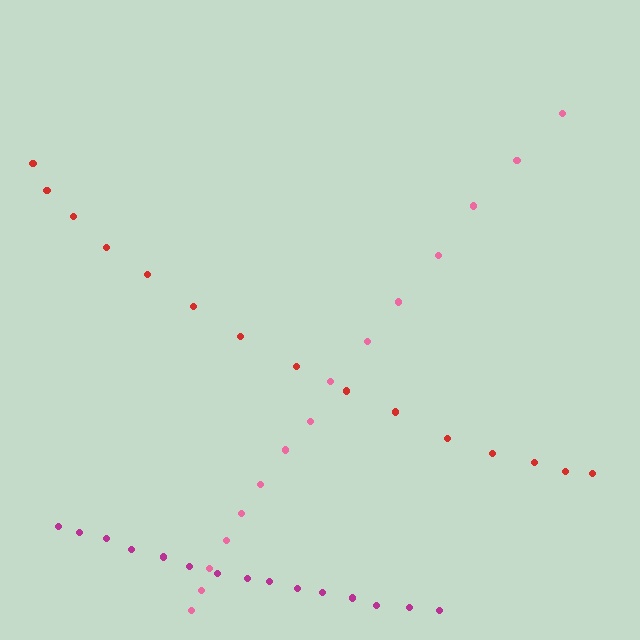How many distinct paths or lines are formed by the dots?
There are 3 distinct paths.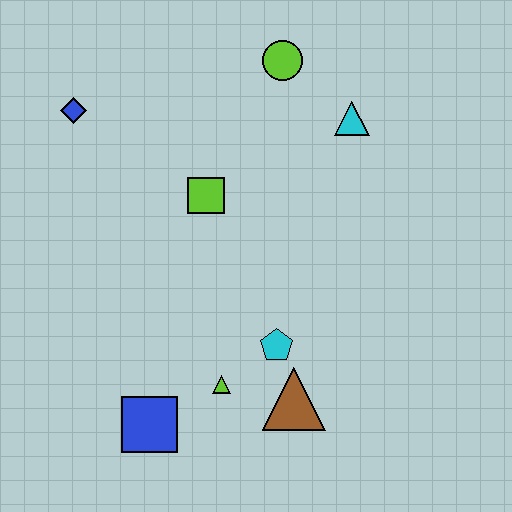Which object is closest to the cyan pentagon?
The brown triangle is closest to the cyan pentagon.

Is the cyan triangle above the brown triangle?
Yes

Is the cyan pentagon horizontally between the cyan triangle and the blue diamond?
Yes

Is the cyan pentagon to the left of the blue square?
No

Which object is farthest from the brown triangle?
The blue diamond is farthest from the brown triangle.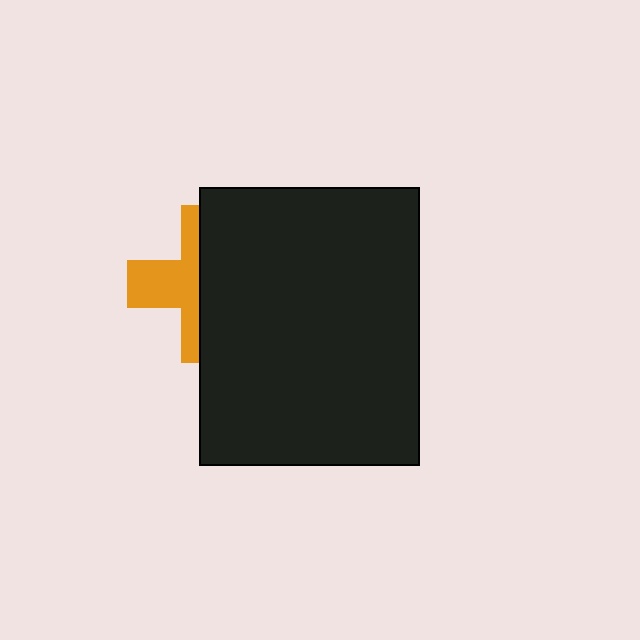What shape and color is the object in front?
The object in front is a black rectangle.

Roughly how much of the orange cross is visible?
A small part of it is visible (roughly 43%).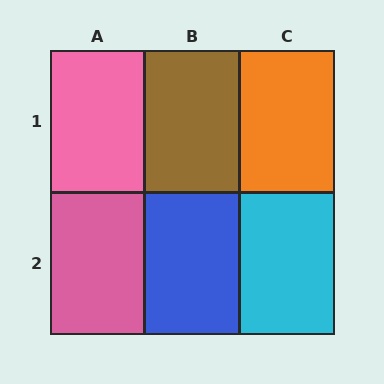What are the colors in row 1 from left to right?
Pink, brown, orange.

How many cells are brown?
1 cell is brown.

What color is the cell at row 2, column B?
Blue.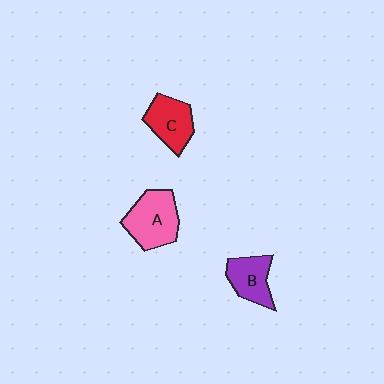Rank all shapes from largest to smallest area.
From largest to smallest: A (pink), C (red), B (purple).